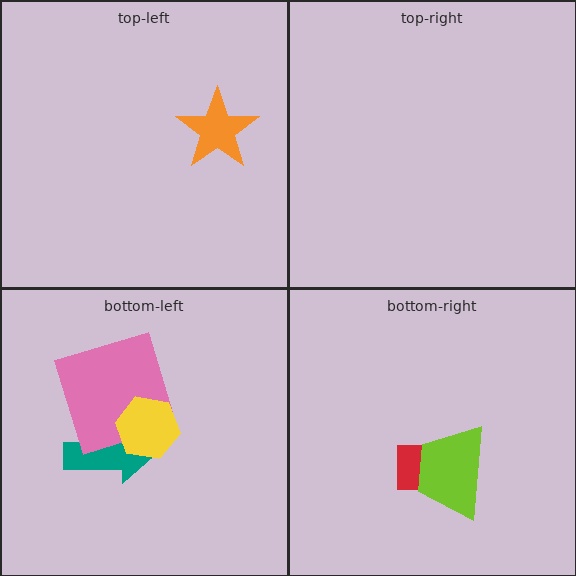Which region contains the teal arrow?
The bottom-left region.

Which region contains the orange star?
The top-left region.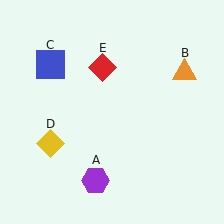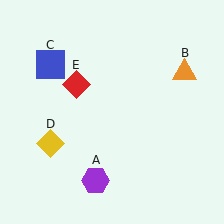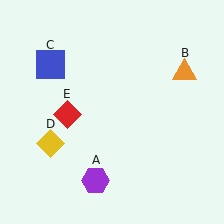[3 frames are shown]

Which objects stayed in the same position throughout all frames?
Purple hexagon (object A) and orange triangle (object B) and blue square (object C) and yellow diamond (object D) remained stationary.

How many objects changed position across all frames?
1 object changed position: red diamond (object E).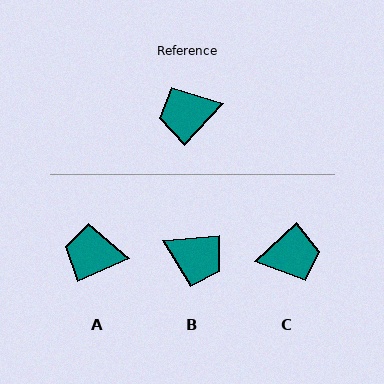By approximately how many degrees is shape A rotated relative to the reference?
Approximately 24 degrees clockwise.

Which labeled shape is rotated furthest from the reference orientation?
C, about 175 degrees away.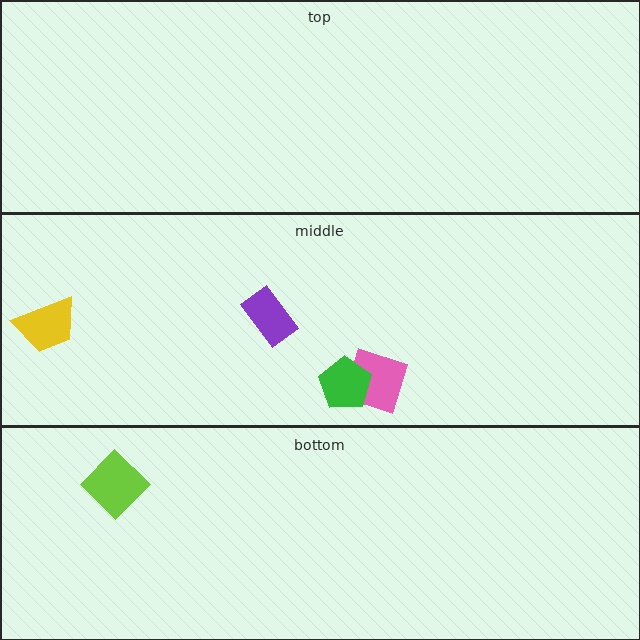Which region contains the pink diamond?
The middle region.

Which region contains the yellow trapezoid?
The middle region.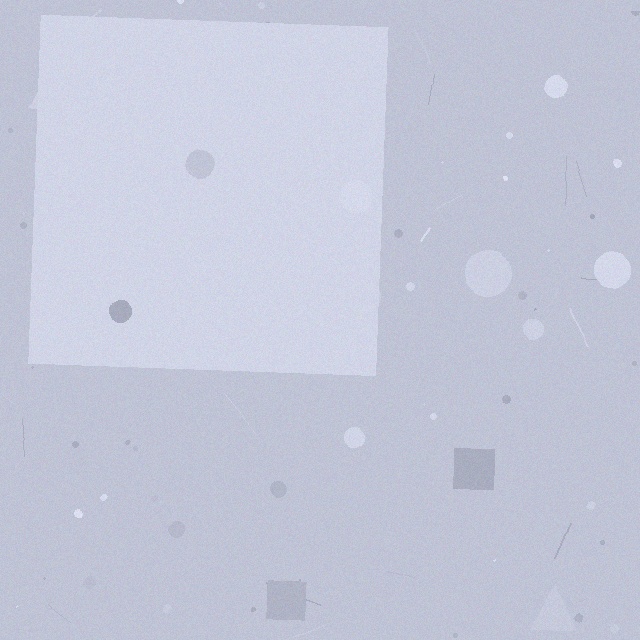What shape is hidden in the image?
A square is hidden in the image.